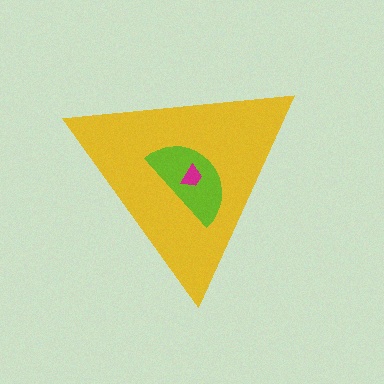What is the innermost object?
The magenta trapezoid.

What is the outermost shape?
The yellow triangle.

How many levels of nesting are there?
3.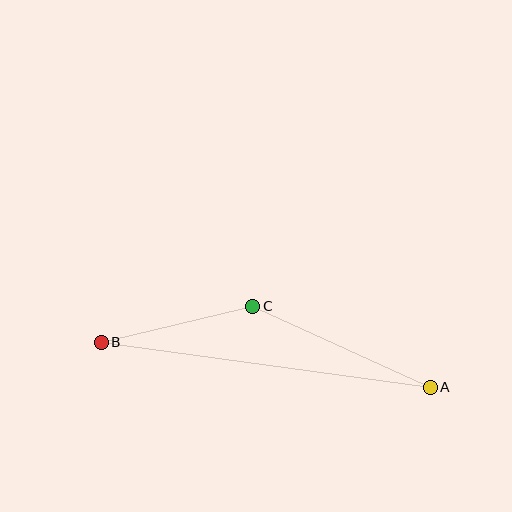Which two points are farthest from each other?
Points A and B are farthest from each other.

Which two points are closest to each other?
Points B and C are closest to each other.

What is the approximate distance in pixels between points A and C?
The distance between A and C is approximately 195 pixels.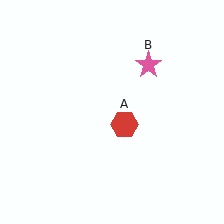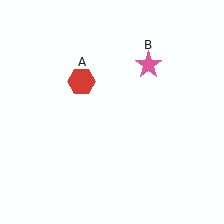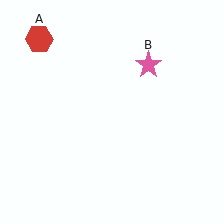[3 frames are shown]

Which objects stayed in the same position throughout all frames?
Pink star (object B) remained stationary.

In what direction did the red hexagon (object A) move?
The red hexagon (object A) moved up and to the left.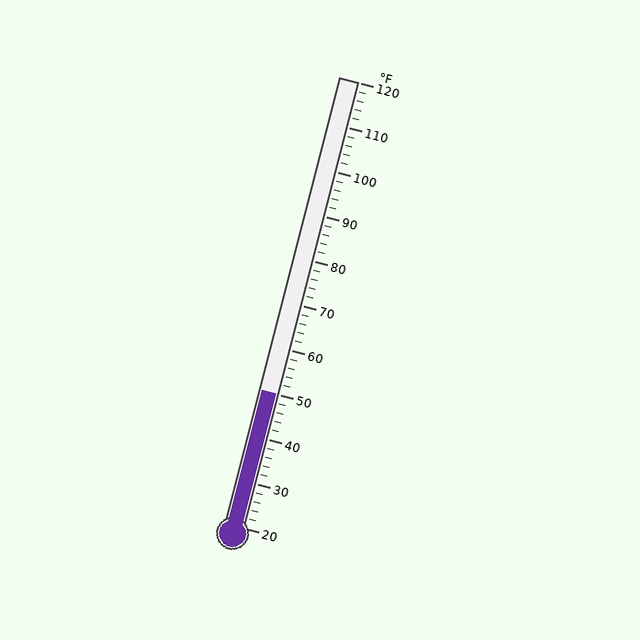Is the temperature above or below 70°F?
The temperature is below 70°F.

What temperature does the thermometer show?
The thermometer shows approximately 50°F.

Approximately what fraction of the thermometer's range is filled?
The thermometer is filled to approximately 30% of its range.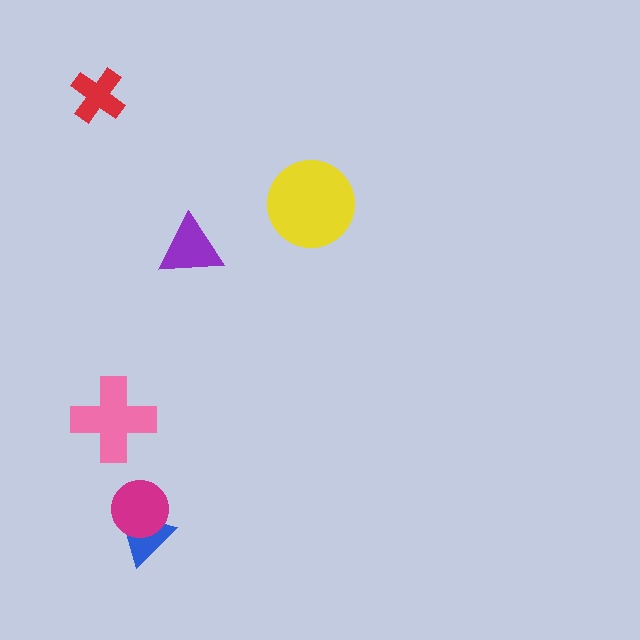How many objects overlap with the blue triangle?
1 object overlaps with the blue triangle.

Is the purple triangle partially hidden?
No, no other shape covers it.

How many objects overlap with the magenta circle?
1 object overlaps with the magenta circle.